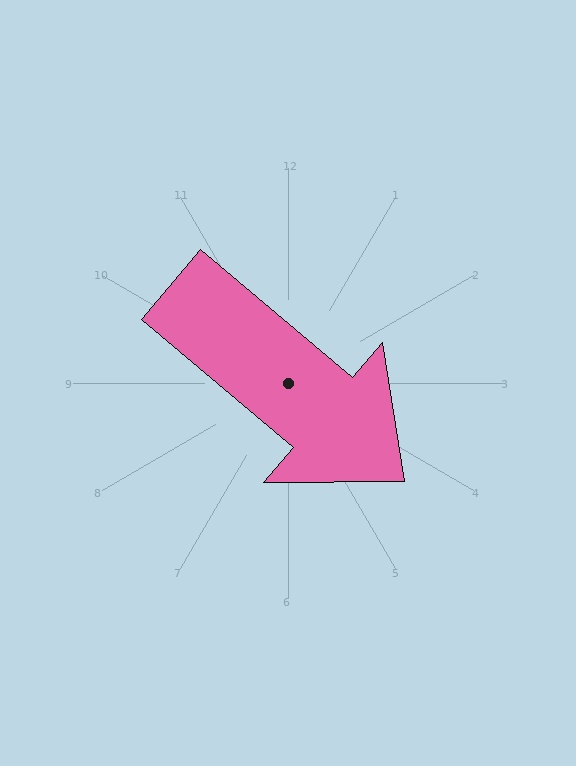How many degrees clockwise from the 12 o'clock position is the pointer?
Approximately 130 degrees.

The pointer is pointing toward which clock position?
Roughly 4 o'clock.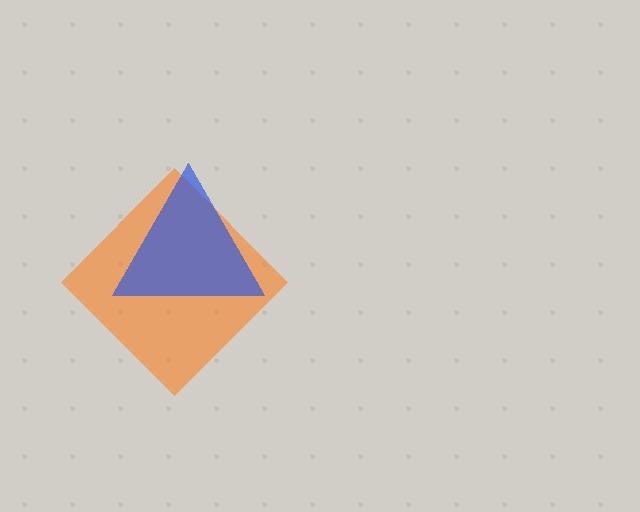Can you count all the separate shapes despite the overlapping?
Yes, there are 2 separate shapes.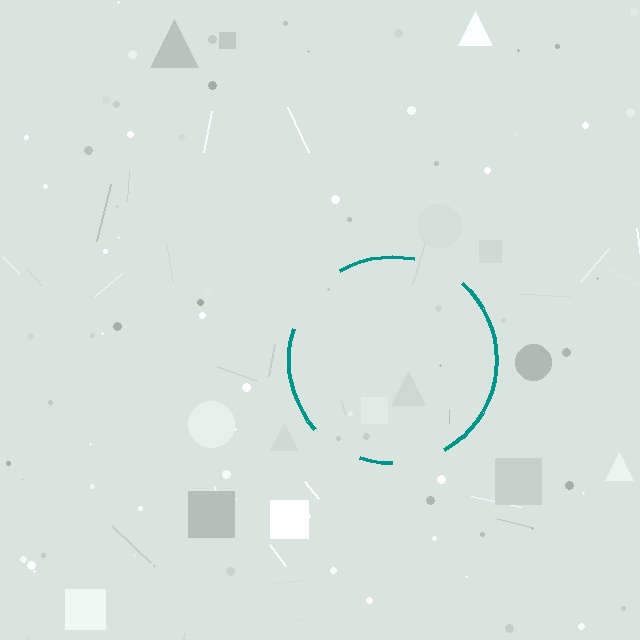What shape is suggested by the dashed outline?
The dashed outline suggests a circle.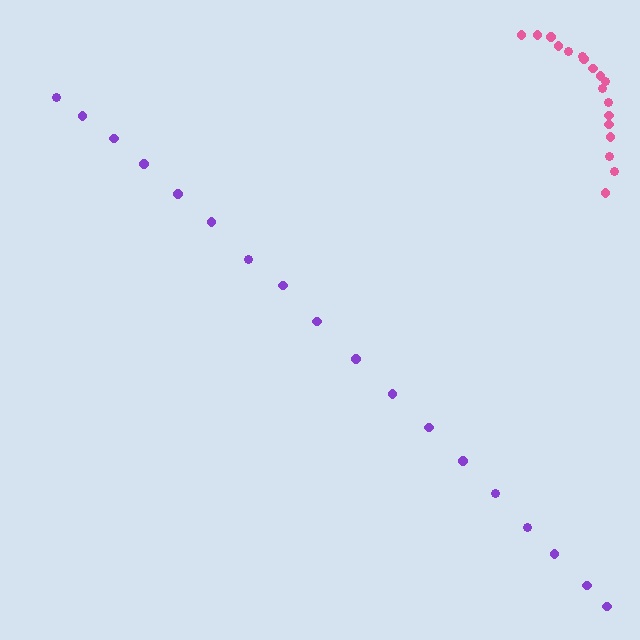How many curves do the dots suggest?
There are 2 distinct paths.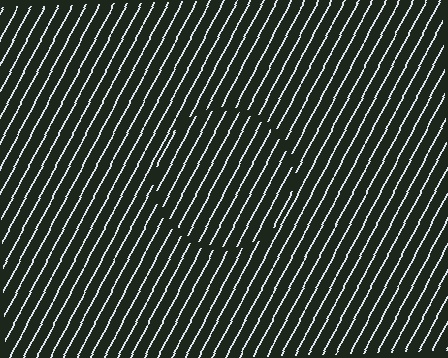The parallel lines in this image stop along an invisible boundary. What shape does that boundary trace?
An illusory circle. The interior of the shape contains the same grating, shifted by half a period — the contour is defined by the phase discontinuity where line-ends from the inner and outer gratings abut.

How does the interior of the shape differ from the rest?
The interior of the shape contains the same grating, shifted by half a period — the contour is defined by the phase discontinuity where line-ends from the inner and outer gratings abut.